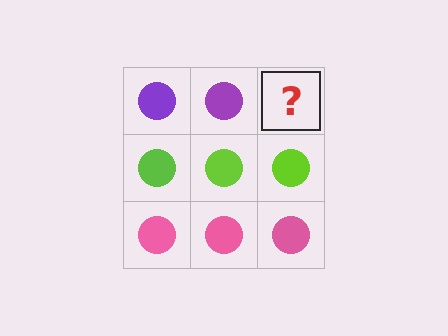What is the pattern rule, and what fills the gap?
The rule is that each row has a consistent color. The gap should be filled with a purple circle.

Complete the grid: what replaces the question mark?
The question mark should be replaced with a purple circle.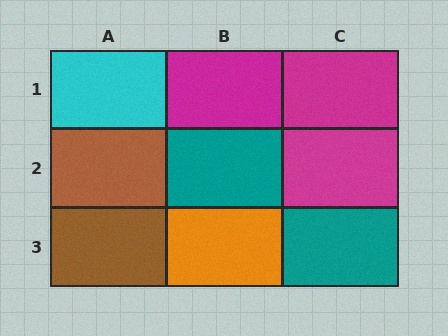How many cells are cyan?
1 cell is cyan.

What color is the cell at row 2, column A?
Brown.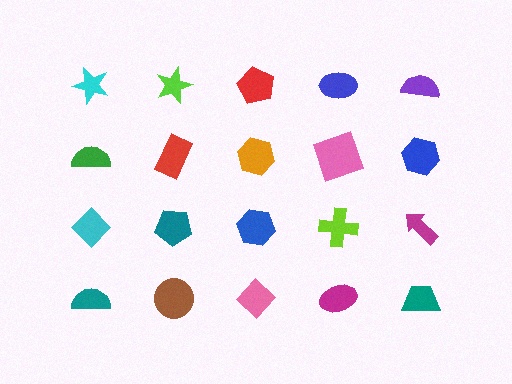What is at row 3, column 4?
A lime cross.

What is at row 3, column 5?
A magenta arrow.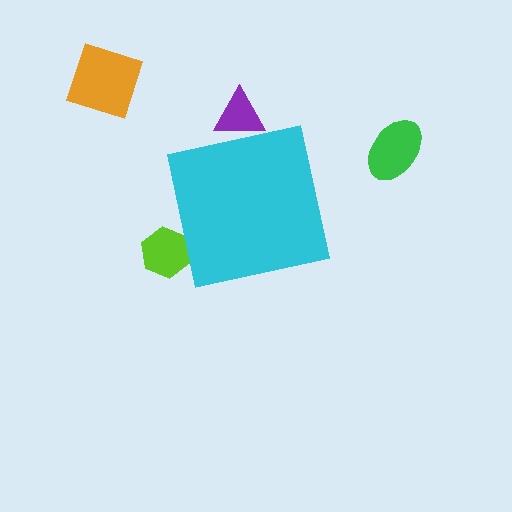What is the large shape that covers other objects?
A cyan square.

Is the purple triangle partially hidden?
Yes, the purple triangle is partially hidden behind the cyan square.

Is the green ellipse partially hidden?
No, the green ellipse is fully visible.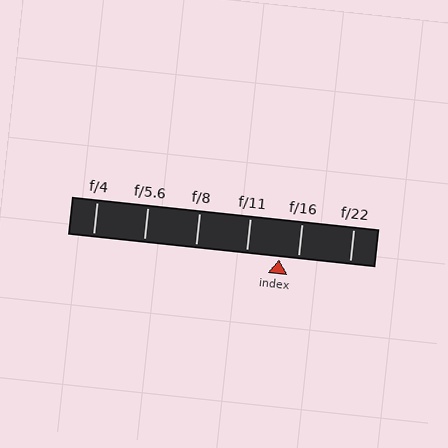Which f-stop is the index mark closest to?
The index mark is closest to f/16.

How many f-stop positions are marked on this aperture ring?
There are 6 f-stop positions marked.